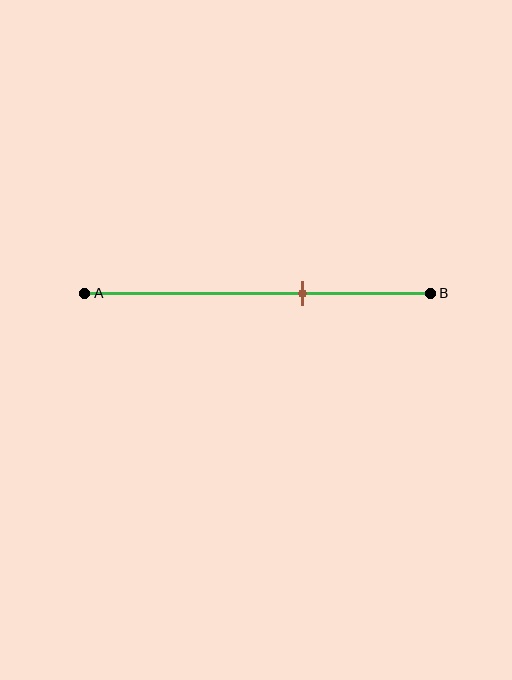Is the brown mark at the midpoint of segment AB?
No, the mark is at about 65% from A, not at the 50% midpoint.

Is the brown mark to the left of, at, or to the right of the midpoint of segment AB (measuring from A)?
The brown mark is to the right of the midpoint of segment AB.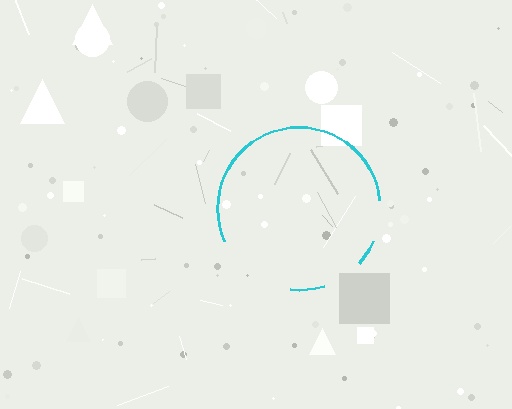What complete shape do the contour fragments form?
The contour fragments form a circle.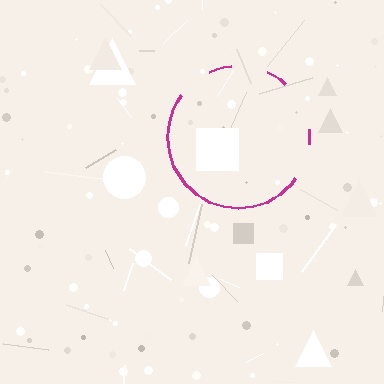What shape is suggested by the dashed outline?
The dashed outline suggests a circle.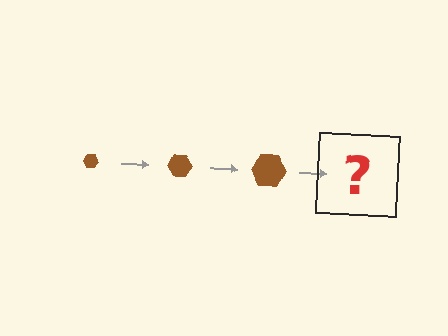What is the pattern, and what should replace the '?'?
The pattern is that the hexagon gets progressively larger each step. The '?' should be a brown hexagon, larger than the previous one.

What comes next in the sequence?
The next element should be a brown hexagon, larger than the previous one.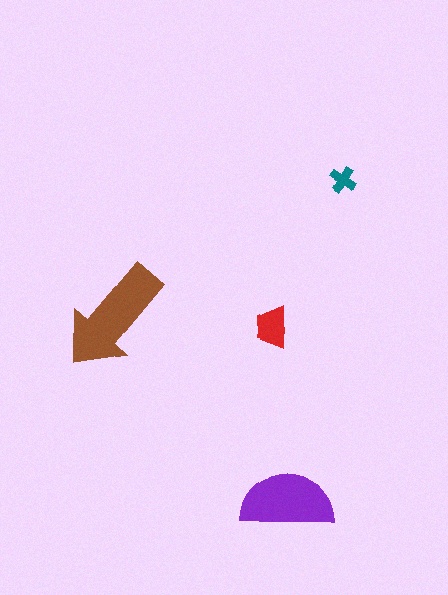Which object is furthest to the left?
The brown arrow is leftmost.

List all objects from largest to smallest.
The brown arrow, the purple semicircle, the red trapezoid, the teal cross.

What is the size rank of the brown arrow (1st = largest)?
1st.